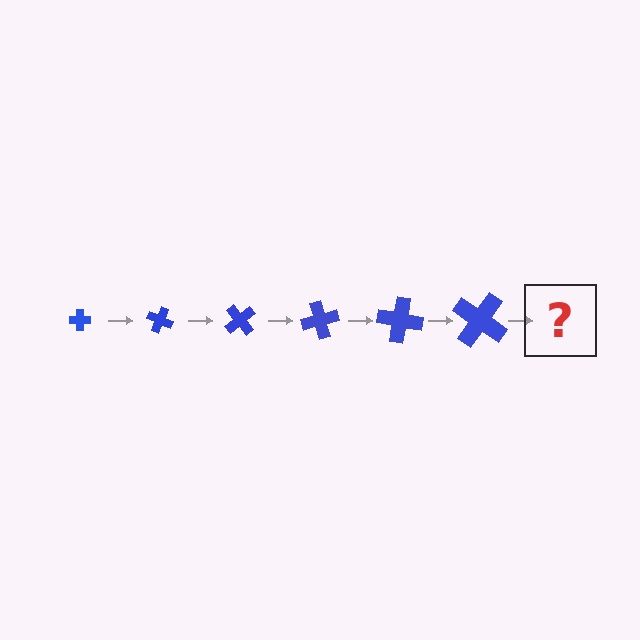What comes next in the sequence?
The next element should be a cross, larger than the previous one and rotated 150 degrees from the start.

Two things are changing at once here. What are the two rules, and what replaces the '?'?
The two rules are that the cross grows larger each step and it rotates 25 degrees each step. The '?' should be a cross, larger than the previous one and rotated 150 degrees from the start.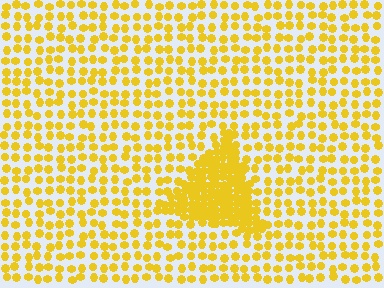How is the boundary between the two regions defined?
The boundary is defined by a change in element density (approximately 2.8x ratio). All elements are the same color, size, and shape.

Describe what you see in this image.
The image contains small yellow elements arranged at two different densities. A triangle-shaped region is visible where the elements are more densely packed than the surrounding area.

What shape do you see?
I see a triangle.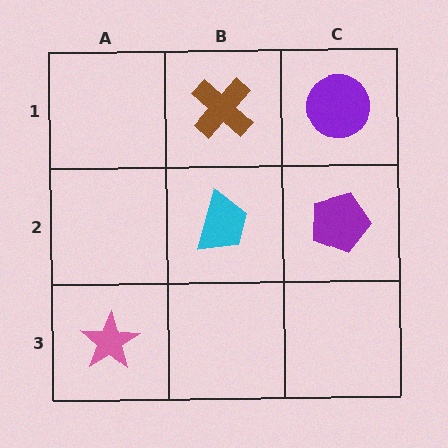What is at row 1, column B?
A brown cross.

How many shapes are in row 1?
2 shapes.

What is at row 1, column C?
A purple circle.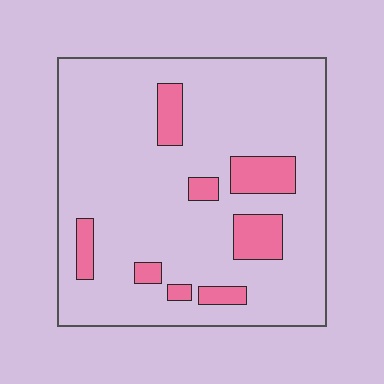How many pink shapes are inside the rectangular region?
8.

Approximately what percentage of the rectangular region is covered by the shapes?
Approximately 15%.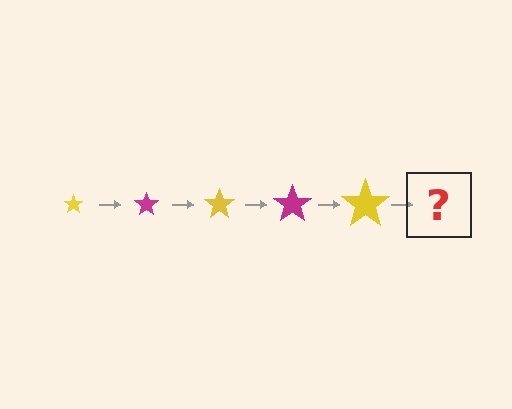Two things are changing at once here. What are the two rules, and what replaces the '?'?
The two rules are that the star grows larger each step and the color cycles through yellow and magenta. The '?' should be a magenta star, larger than the previous one.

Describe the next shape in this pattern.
It should be a magenta star, larger than the previous one.